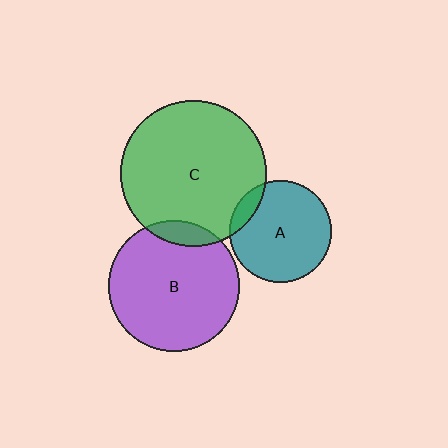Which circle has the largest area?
Circle C (green).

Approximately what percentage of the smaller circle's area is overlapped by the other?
Approximately 10%.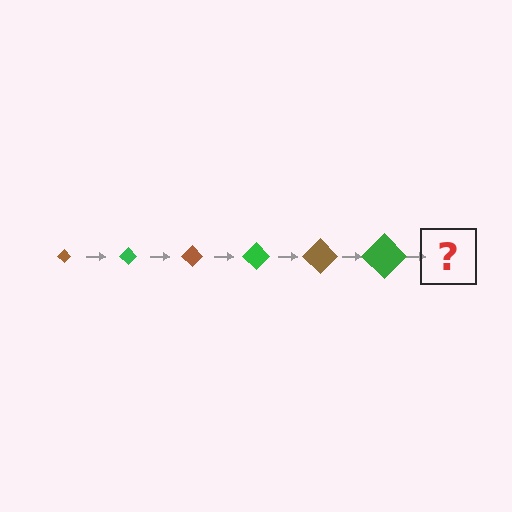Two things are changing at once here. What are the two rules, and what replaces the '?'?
The two rules are that the diamond grows larger each step and the color cycles through brown and green. The '?' should be a brown diamond, larger than the previous one.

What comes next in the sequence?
The next element should be a brown diamond, larger than the previous one.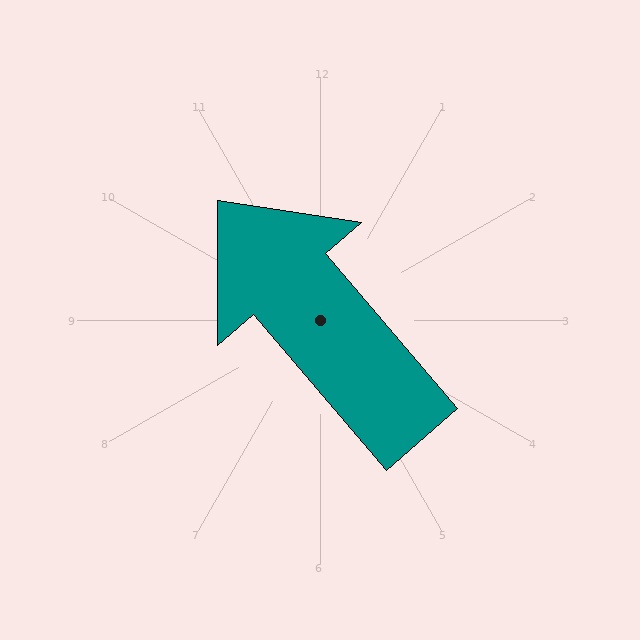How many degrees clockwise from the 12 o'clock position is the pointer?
Approximately 319 degrees.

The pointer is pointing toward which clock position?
Roughly 11 o'clock.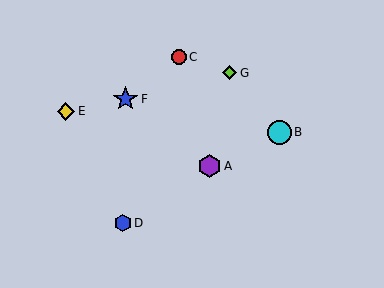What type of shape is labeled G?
Shape G is a lime diamond.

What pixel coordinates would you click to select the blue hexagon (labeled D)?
Click at (123, 223) to select the blue hexagon D.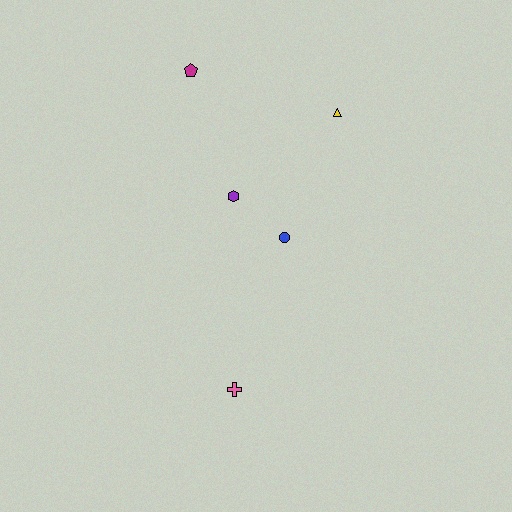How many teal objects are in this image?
There are no teal objects.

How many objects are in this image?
There are 5 objects.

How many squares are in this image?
There are no squares.